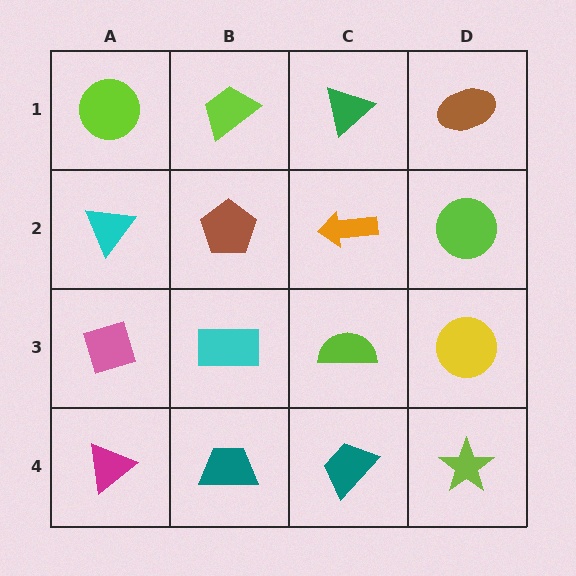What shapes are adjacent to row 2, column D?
A brown ellipse (row 1, column D), a yellow circle (row 3, column D), an orange arrow (row 2, column C).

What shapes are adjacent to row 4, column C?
A lime semicircle (row 3, column C), a teal trapezoid (row 4, column B), a lime star (row 4, column D).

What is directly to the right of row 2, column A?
A brown pentagon.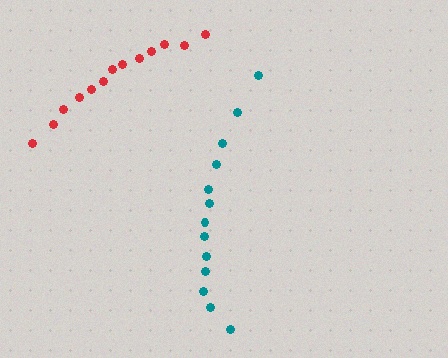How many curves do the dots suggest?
There are 2 distinct paths.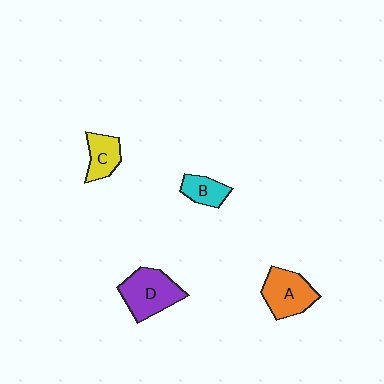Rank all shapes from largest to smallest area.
From largest to smallest: D (purple), A (orange), C (yellow), B (cyan).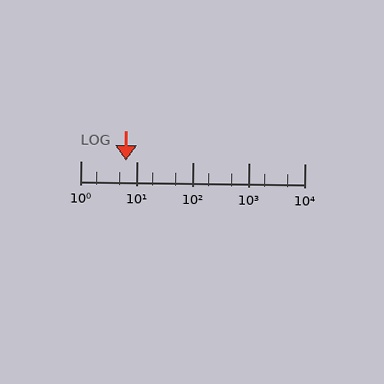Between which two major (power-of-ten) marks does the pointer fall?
The pointer is between 1 and 10.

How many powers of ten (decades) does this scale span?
The scale spans 4 decades, from 1 to 10000.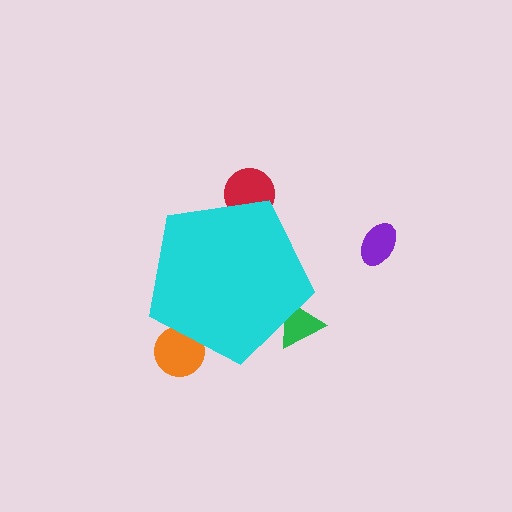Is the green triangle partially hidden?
Yes, the green triangle is partially hidden behind the cyan pentagon.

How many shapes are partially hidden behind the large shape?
3 shapes are partially hidden.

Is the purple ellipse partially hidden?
No, the purple ellipse is fully visible.